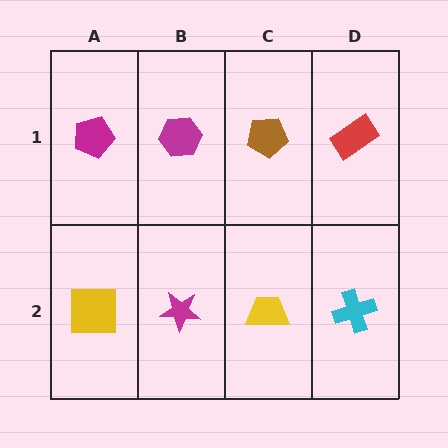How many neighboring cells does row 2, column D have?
2.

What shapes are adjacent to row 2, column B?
A magenta hexagon (row 1, column B), a yellow square (row 2, column A), a yellow trapezoid (row 2, column C).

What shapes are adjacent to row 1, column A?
A yellow square (row 2, column A), a magenta hexagon (row 1, column B).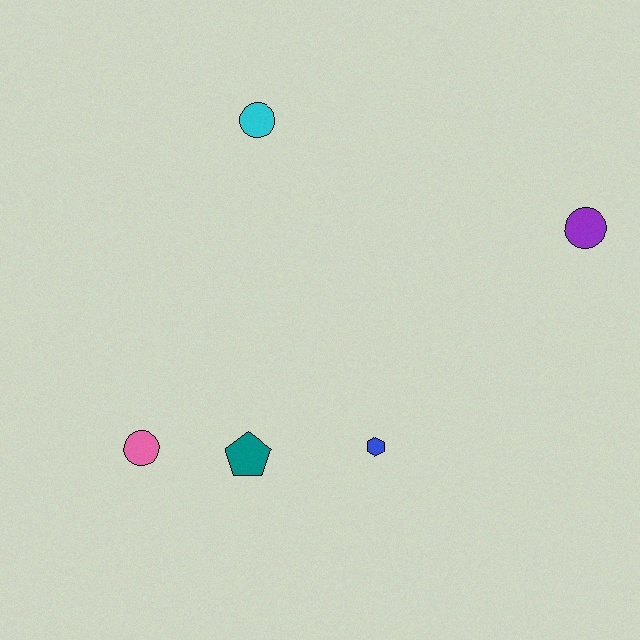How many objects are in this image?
There are 5 objects.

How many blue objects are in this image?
There is 1 blue object.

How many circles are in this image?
There are 3 circles.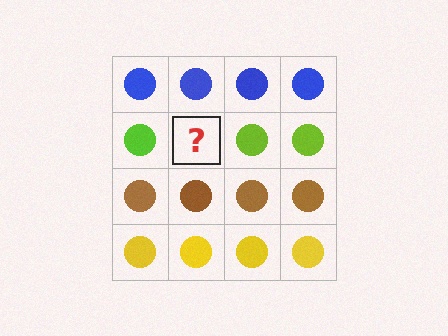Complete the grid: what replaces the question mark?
The question mark should be replaced with a lime circle.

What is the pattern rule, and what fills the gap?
The rule is that each row has a consistent color. The gap should be filled with a lime circle.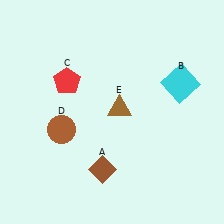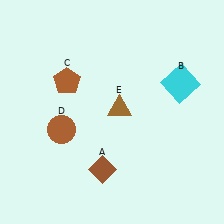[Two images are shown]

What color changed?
The pentagon (C) changed from red in Image 1 to brown in Image 2.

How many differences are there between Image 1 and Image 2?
There is 1 difference between the two images.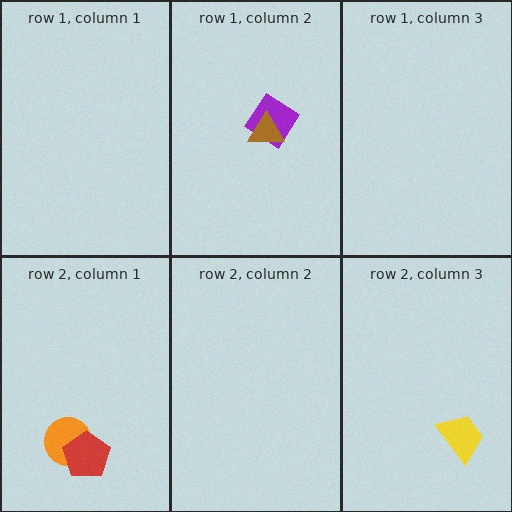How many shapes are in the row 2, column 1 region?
2.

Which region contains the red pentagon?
The row 2, column 1 region.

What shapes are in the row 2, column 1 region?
The orange circle, the red pentagon.